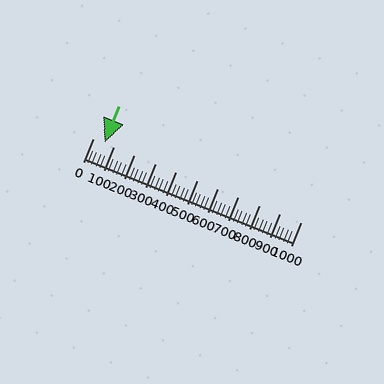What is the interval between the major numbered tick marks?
The major tick marks are spaced 100 units apart.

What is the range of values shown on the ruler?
The ruler shows values from 0 to 1000.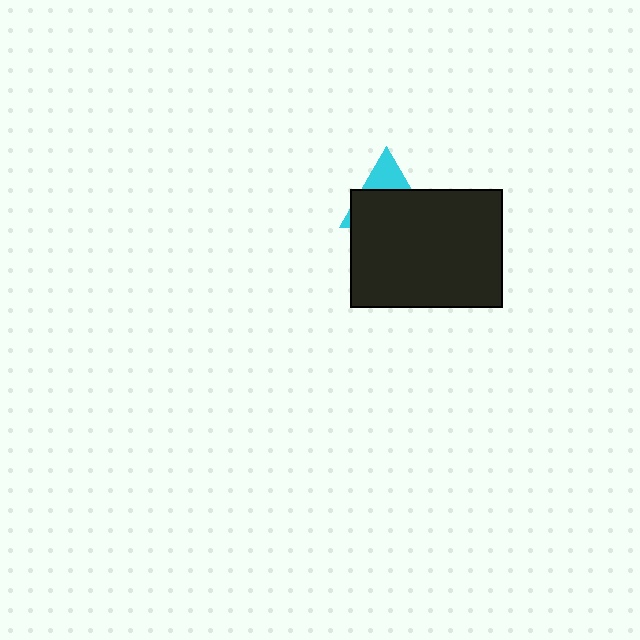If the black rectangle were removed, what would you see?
You would see the complete cyan triangle.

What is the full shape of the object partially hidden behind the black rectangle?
The partially hidden object is a cyan triangle.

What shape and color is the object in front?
The object in front is a black rectangle.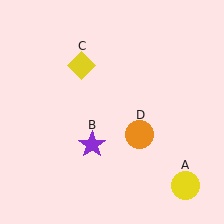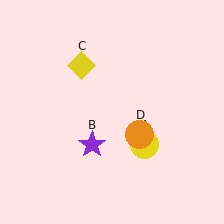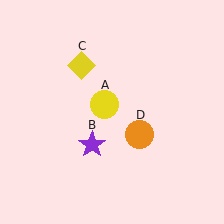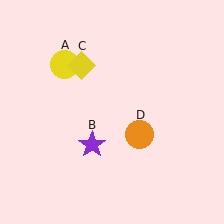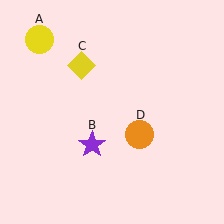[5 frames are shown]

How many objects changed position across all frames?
1 object changed position: yellow circle (object A).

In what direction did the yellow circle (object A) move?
The yellow circle (object A) moved up and to the left.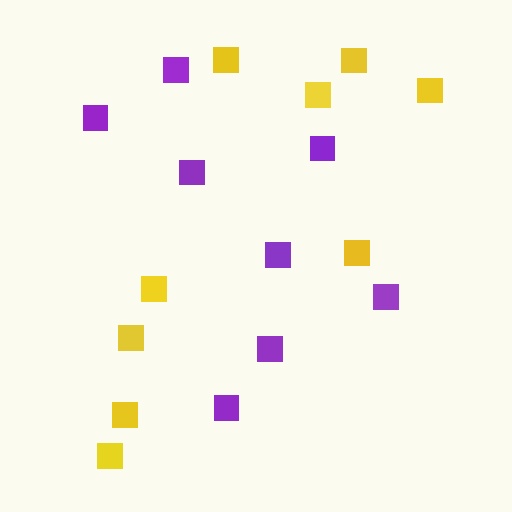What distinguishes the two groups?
There are 2 groups: one group of purple squares (8) and one group of yellow squares (9).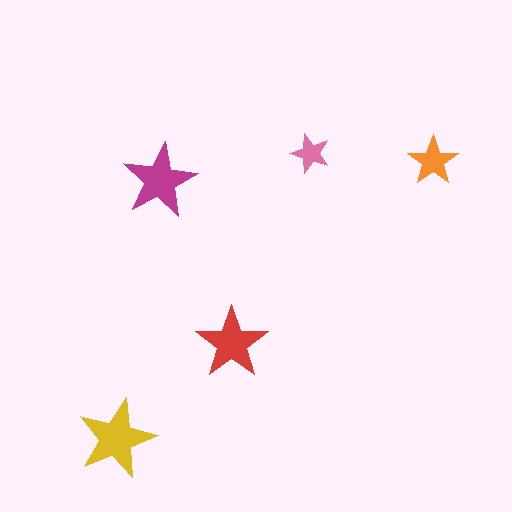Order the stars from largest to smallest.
the yellow one, the magenta one, the red one, the orange one, the pink one.